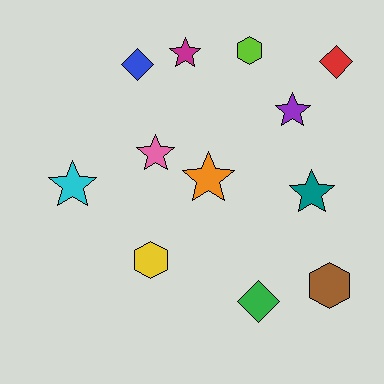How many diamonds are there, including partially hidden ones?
There are 3 diamonds.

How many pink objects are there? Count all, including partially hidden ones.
There is 1 pink object.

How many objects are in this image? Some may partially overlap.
There are 12 objects.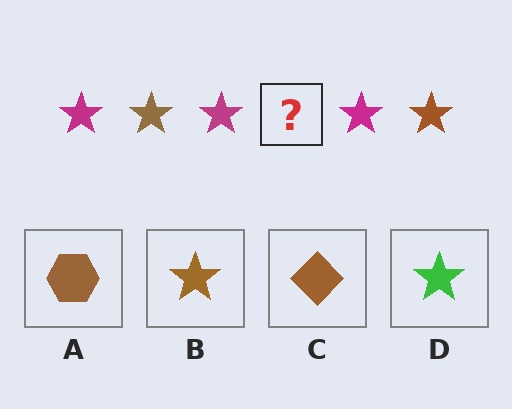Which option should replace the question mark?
Option B.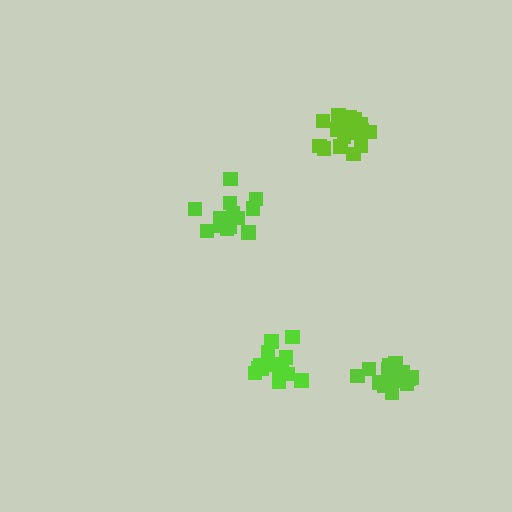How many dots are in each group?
Group 1: 18 dots, Group 2: 14 dots, Group 3: 15 dots, Group 4: 16 dots (63 total).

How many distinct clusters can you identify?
There are 4 distinct clusters.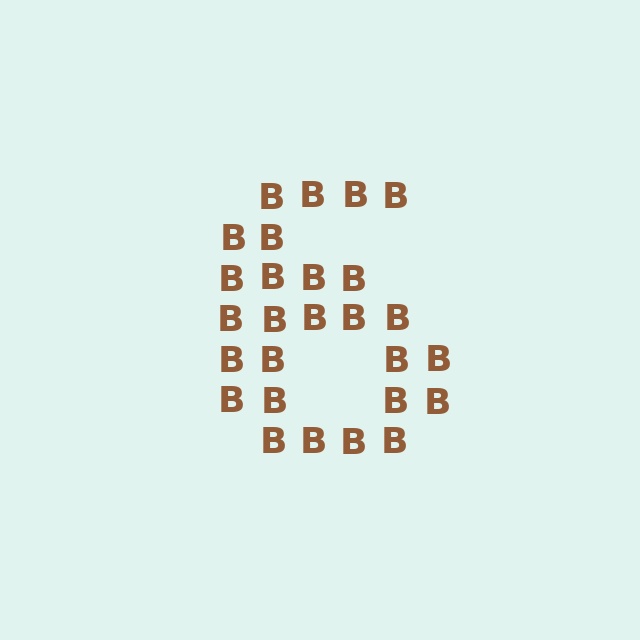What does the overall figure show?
The overall figure shows the digit 6.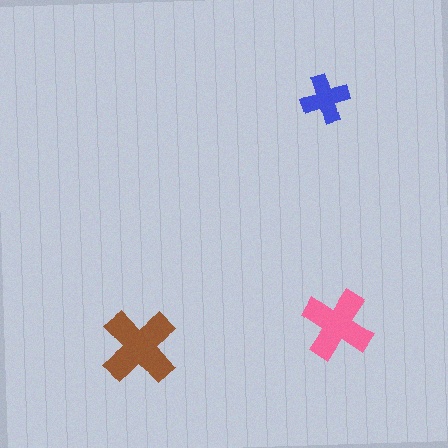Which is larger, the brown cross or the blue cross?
The brown one.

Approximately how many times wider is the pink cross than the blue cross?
About 1.5 times wider.